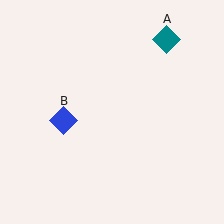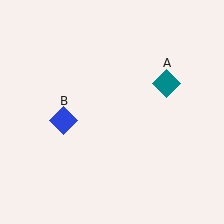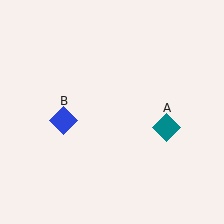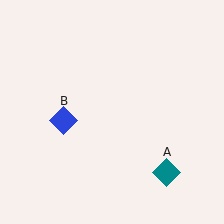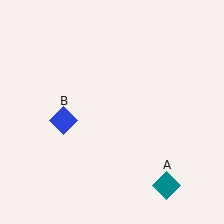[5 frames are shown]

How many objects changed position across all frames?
1 object changed position: teal diamond (object A).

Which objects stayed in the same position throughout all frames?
Blue diamond (object B) remained stationary.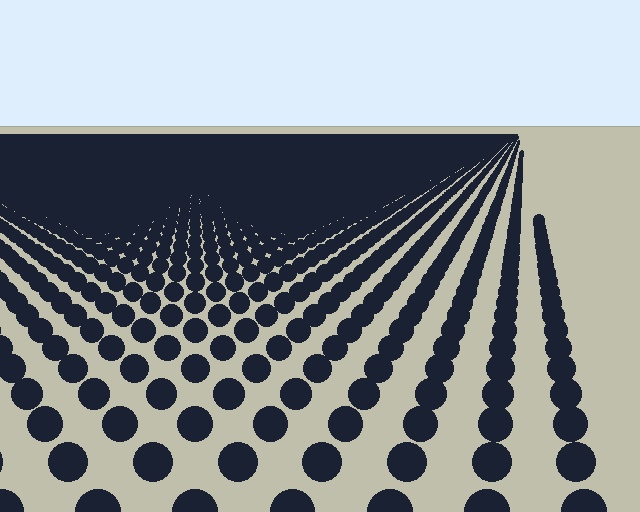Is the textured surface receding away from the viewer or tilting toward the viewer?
The surface is receding away from the viewer. Texture elements get smaller and denser toward the top.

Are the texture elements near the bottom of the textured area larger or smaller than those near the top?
Larger. Near the bottom, elements are closer to the viewer and appear at a bigger on-screen size.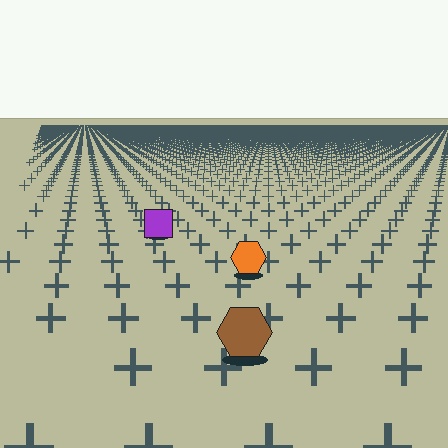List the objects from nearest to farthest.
From nearest to farthest: the brown hexagon, the orange hexagon, the purple square.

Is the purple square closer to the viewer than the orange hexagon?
No. The orange hexagon is closer — you can tell from the texture gradient: the ground texture is coarser near it.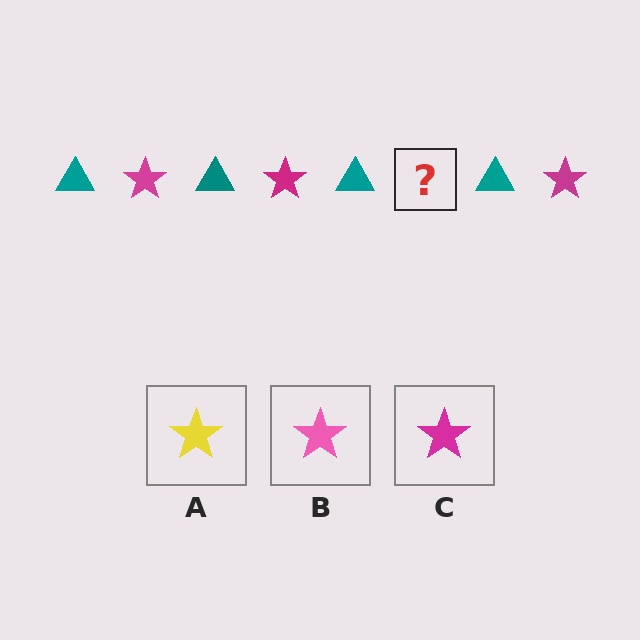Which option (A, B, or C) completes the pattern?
C.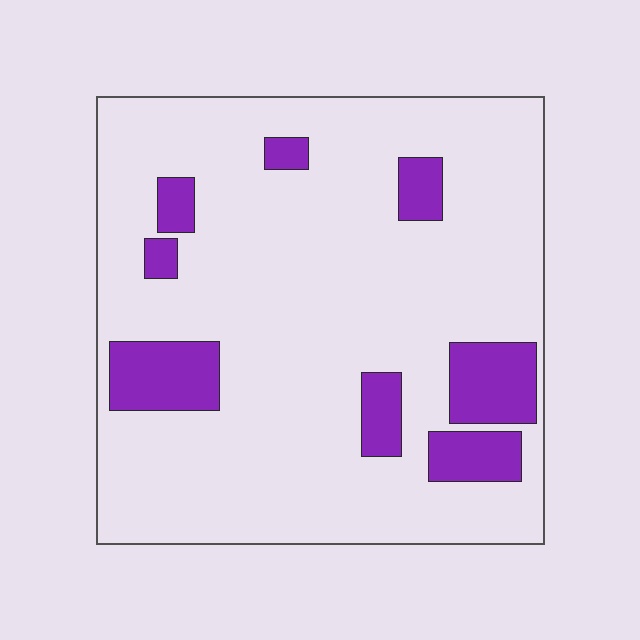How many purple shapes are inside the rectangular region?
8.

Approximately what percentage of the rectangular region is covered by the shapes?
Approximately 15%.